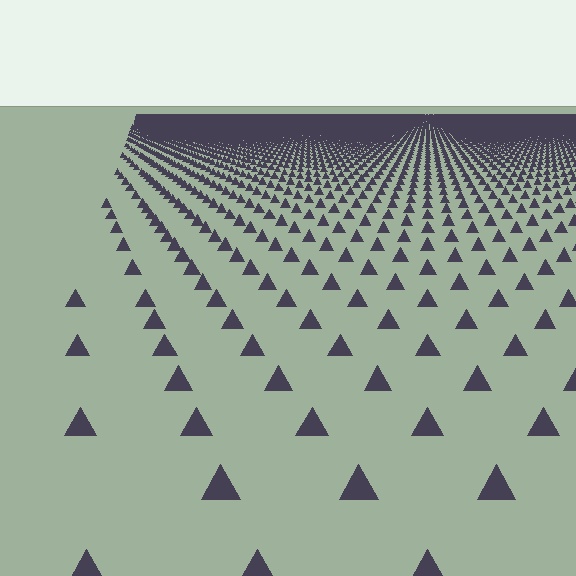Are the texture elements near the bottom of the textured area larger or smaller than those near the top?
Larger. Near the bottom, elements are closer to the viewer and appear at a bigger on-screen size.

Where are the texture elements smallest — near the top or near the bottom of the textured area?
Near the top.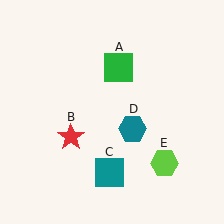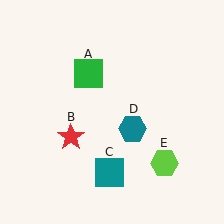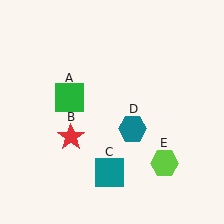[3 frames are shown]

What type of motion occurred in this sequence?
The green square (object A) rotated counterclockwise around the center of the scene.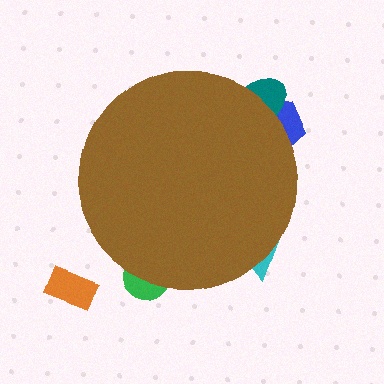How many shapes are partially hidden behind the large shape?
4 shapes are partially hidden.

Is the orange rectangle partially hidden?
No, the orange rectangle is fully visible.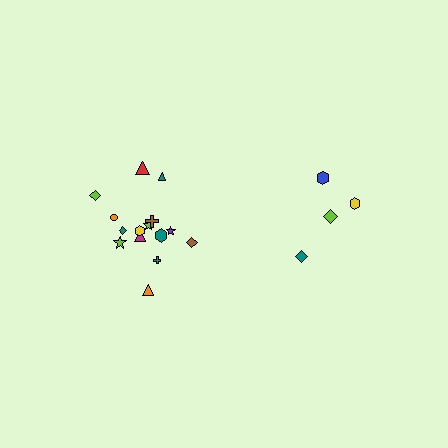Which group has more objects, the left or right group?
The left group.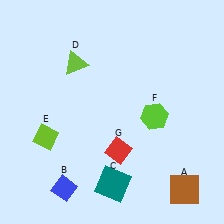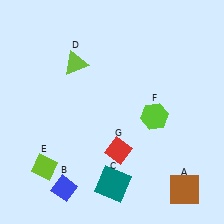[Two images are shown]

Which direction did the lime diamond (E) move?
The lime diamond (E) moved down.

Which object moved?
The lime diamond (E) moved down.